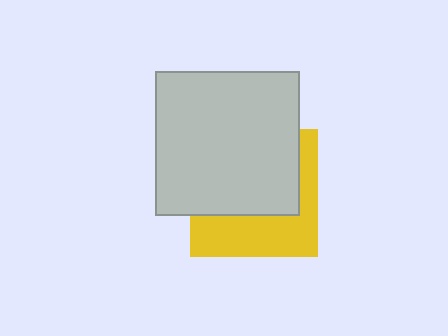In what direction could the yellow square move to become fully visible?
The yellow square could move down. That would shift it out from behind the light gray square entirely.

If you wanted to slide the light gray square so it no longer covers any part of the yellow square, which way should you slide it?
Slide it up — that is the most direct way to separate the two shapes.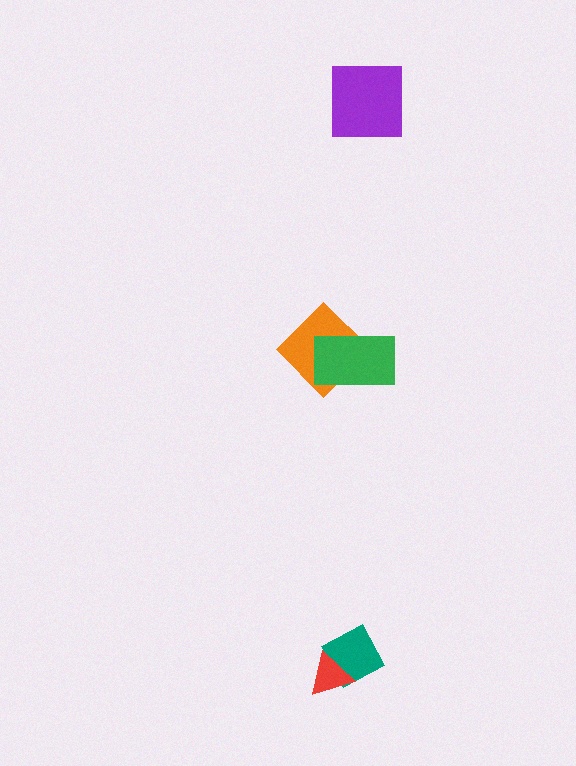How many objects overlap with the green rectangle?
1 object overlaps with the green rectangle.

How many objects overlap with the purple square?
0 objects overlap with the purple square.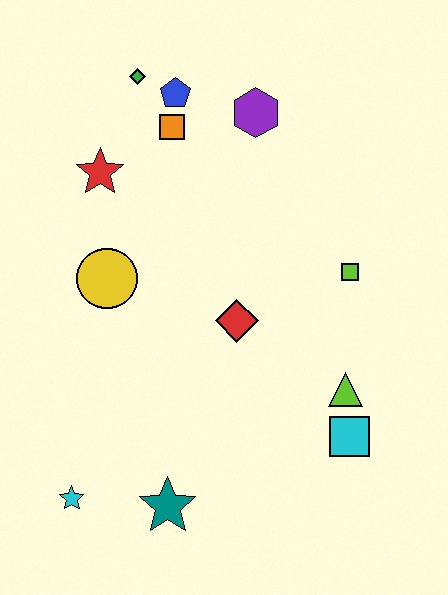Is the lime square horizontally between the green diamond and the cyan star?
No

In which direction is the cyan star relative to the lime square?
The cyan star is to the left of the lime square.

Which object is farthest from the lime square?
The cyan star is farthest from the lime square.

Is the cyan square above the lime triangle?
No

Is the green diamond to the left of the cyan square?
Yes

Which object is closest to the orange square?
The blue pentagon is closest to the orange square.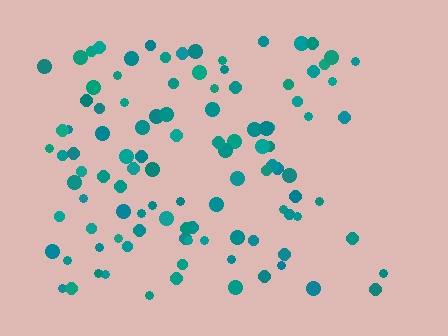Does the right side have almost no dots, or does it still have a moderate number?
Still a moderate number, just noticeably fewer than the left.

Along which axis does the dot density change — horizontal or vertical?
Horizontal.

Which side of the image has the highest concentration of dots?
The left.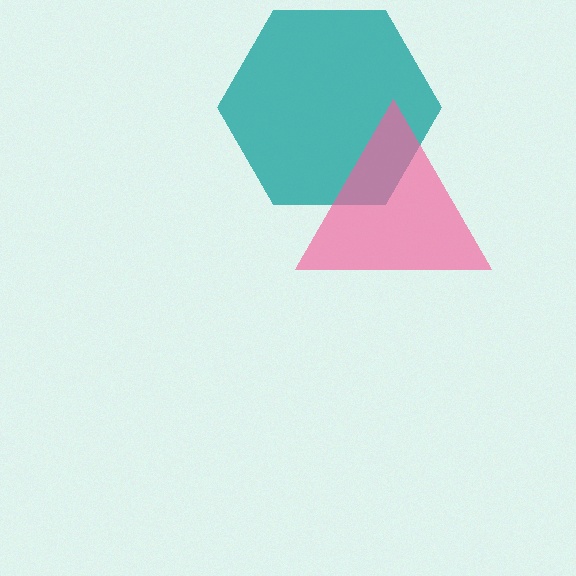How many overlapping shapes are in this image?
There are 2 overlapping shapes in the image.